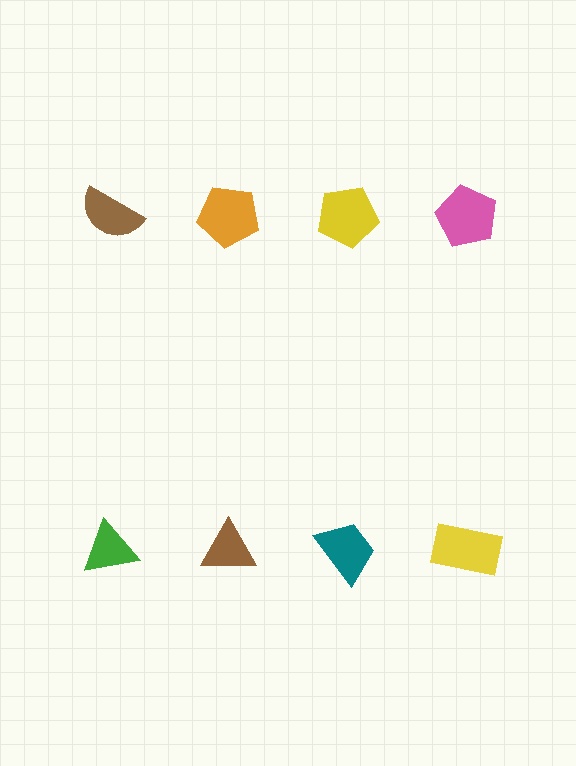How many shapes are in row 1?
4 shapes.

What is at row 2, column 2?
A brown triangle.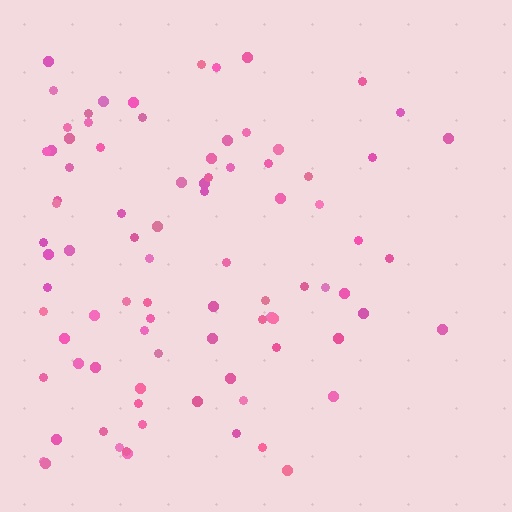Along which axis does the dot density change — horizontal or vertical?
Horizontal.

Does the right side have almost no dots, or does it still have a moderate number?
Still a moderate number, just noticeably fewer than the left.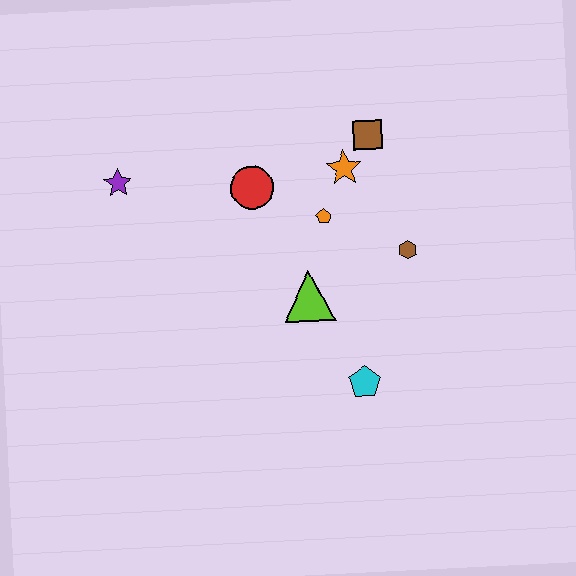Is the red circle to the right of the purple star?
Yes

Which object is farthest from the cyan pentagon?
The purple star is farthest from the cyan pentagon.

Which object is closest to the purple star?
The red circle is closest to the purple star.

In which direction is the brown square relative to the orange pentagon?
The brown square is above the orange pentagon.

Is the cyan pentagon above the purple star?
No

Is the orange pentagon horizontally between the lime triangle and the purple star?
No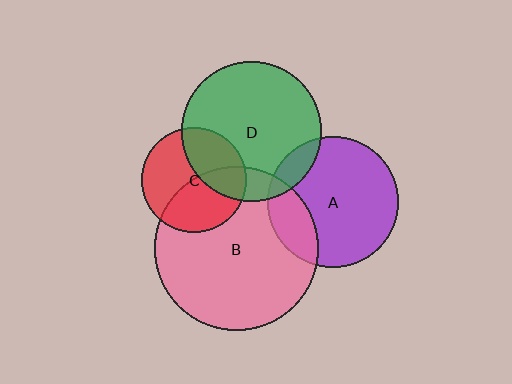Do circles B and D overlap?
Yes.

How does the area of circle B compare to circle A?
Approximately 1.6 times.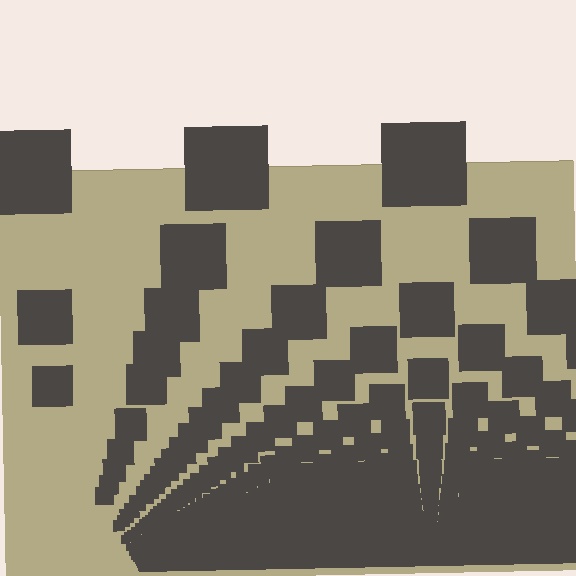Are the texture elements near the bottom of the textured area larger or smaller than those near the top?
Smaller. The gradient is inverted — elements near the bottom are smaller and denser.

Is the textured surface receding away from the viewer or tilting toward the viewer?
The surface appears to tilt toward the viewer. Texture elements get larger and sparser toward the top.